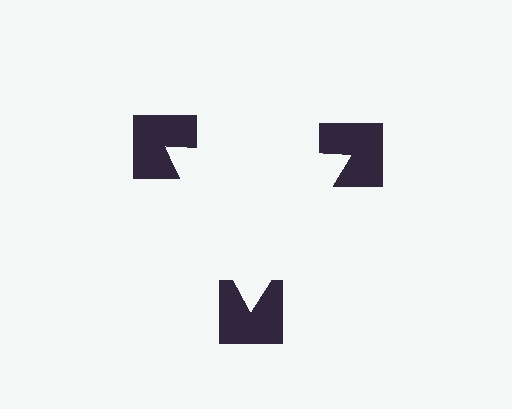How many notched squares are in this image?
There are 3 — one at each vertex of the illusory triangle.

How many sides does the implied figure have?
3 sides.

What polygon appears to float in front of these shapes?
An illusory triangle — its edges are inferred from the aligned wedge cuts in the notched squares, not physically drawn.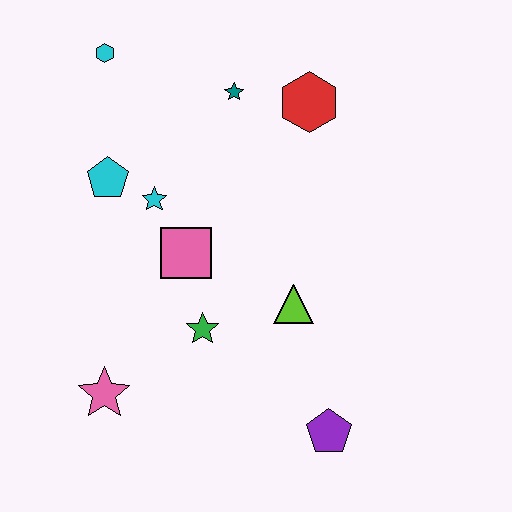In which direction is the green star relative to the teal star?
The green star is below the teal star.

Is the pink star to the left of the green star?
Yes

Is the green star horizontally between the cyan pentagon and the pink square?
No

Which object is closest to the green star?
The pink square is closest to the green star.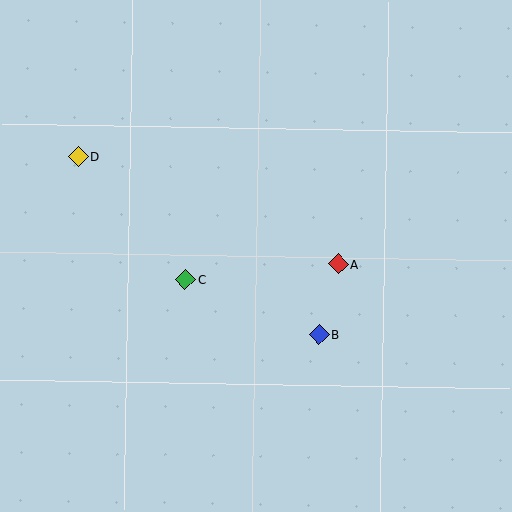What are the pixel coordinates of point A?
Point A is at (338, 264).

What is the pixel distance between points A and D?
The distance between A and D is 281 pixels.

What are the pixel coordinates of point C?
Point C is at (185, 279).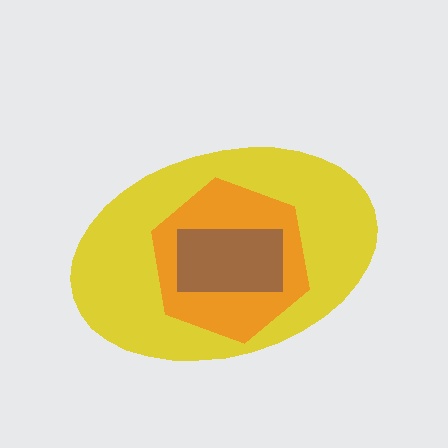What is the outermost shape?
The yellow ellipse.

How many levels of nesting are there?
3.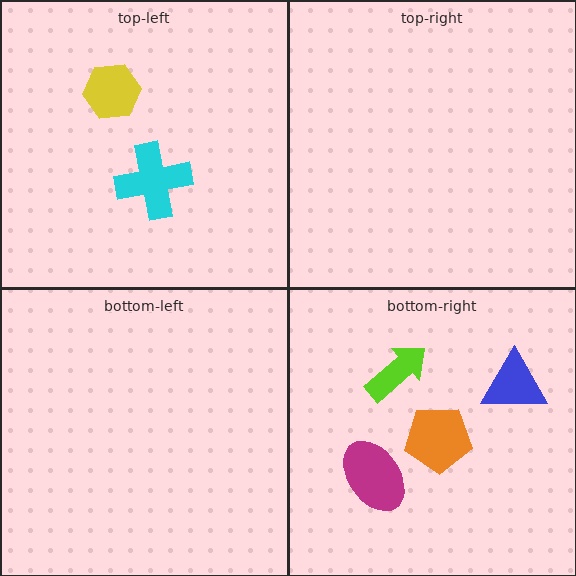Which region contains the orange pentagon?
The bottom-right region.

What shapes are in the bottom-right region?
The lime arrow, the blue triangle, the orange pentagon, the magenta ellipse.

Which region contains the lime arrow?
The bottom-right region.